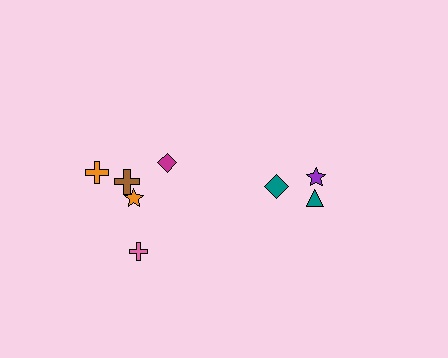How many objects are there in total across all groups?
There are 8 objects.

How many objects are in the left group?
There are 5 objects.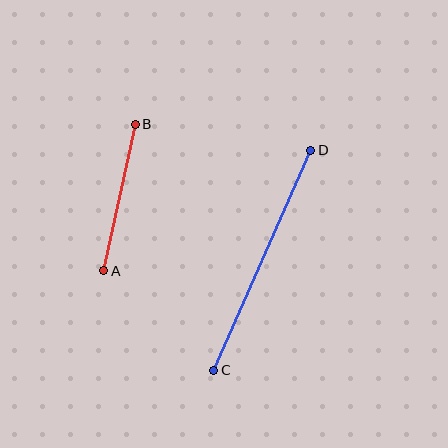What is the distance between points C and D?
The distance is approximately 240 pixels.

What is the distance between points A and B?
The distance is approximately 150 pixels.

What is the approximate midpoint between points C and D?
The midpoint is at approximately (262, 260) pixels.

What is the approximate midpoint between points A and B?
The midpoint is at approximately (120, 197) pixels.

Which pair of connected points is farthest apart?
Points C and D are farthest apart.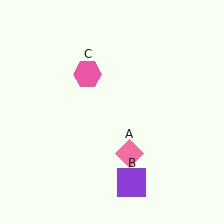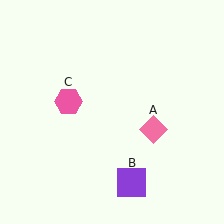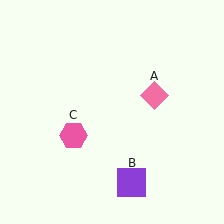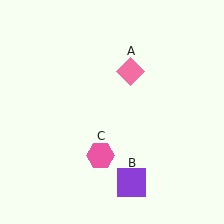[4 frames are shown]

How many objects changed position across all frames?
2 objects changed position: pink diamond (object A), pink hexagon (object C).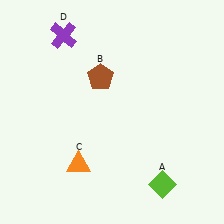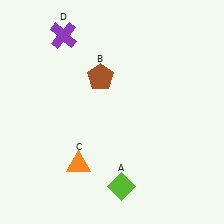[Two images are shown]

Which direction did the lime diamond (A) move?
The lime diamond (A) moved left.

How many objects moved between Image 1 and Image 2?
1 object moved between the two images.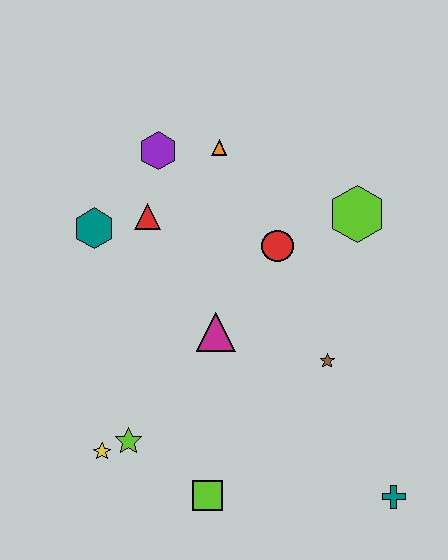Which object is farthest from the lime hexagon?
The yellow star is farthest from the lime hexagon.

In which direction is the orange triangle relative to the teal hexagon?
The orange triangle is to the right of the teal hexagon.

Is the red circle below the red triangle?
Yes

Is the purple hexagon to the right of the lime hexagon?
No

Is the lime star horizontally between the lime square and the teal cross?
No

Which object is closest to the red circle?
The lime hexagon is closest to the red circle.